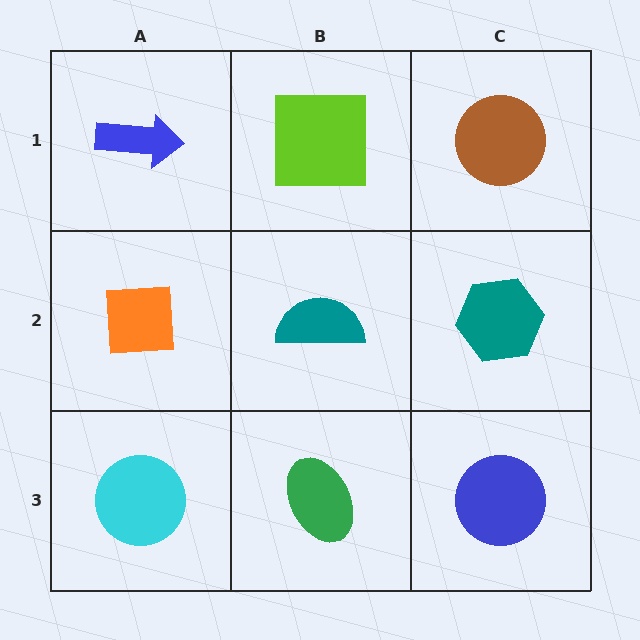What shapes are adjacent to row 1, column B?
A teal semicircle (row 2, column B), a blue arrow (row 1, column A), a brown circle (row 1, column C).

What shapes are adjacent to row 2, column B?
A lime square (row 1, column B), a green ellipse (row 3, column B), an orange square (row 2, column A), a teal hexagon (row 2, column C).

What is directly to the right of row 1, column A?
A lime square.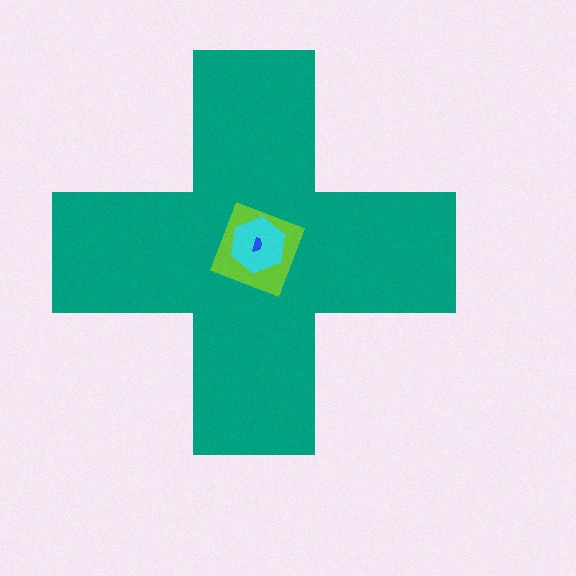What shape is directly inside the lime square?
The cyan hexagon.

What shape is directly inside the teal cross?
The lime square.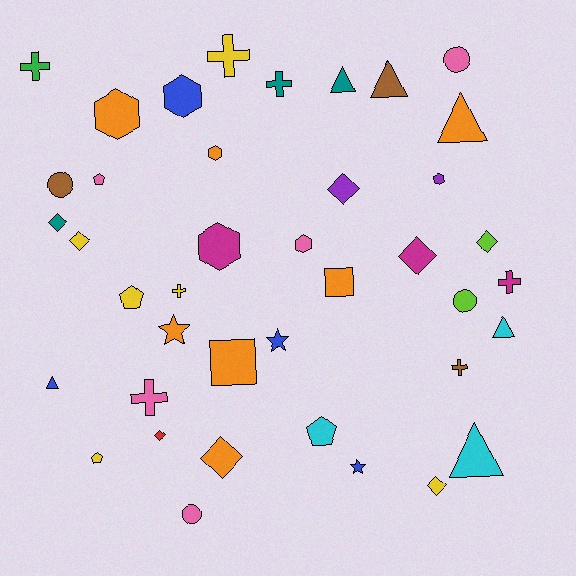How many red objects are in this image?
There is 1 red object.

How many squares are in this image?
There are 2 squares.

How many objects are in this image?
There are 40 objects.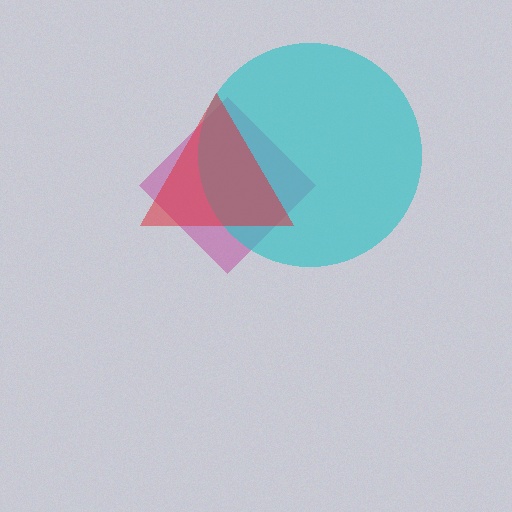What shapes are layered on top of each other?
The layered shapes are: a magenta diamond, a cyan circle, a red triangle.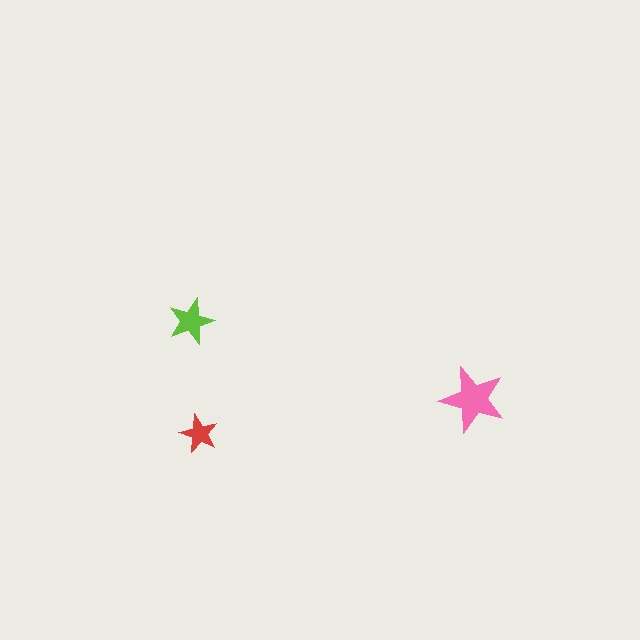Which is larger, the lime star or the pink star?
The pink one.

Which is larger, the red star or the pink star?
The pink one.